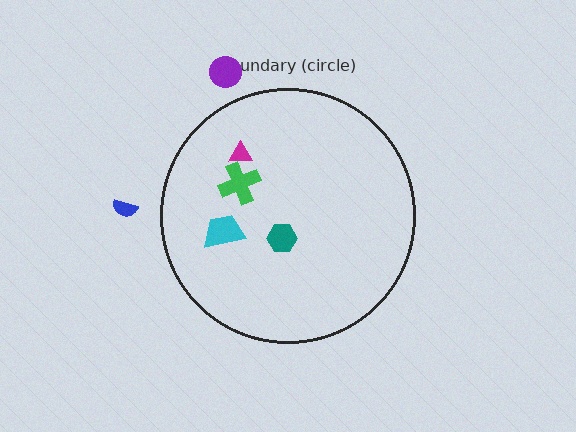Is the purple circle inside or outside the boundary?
Outside.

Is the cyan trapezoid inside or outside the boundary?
Inside.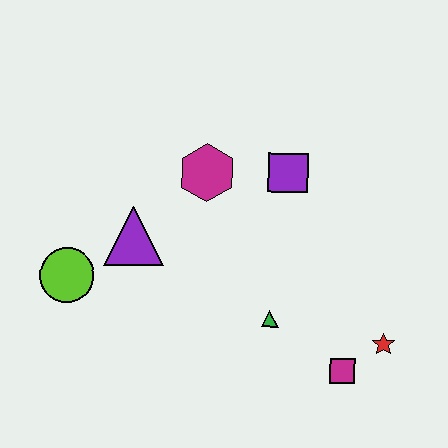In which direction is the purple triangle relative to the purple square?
The purple triangle is to the left of the purple square.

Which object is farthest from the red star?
The lime circle is farthest from the red star.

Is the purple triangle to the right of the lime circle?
Yes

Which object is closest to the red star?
The magenta square is closest to the red star.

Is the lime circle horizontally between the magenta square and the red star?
No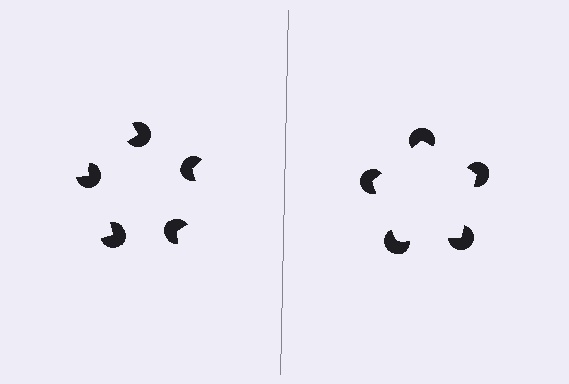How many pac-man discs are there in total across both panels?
10 — 5 on each side.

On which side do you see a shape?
An illusory pentagon appears on the right side. On the left side the wedge cuts are rotated, so no coherent shape forms.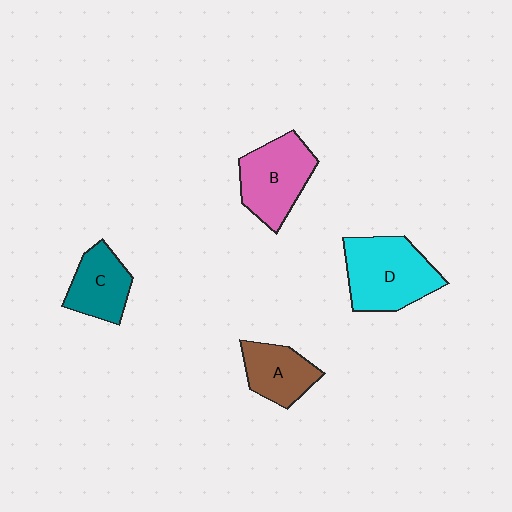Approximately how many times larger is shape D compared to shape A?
Approximately 1.6 times.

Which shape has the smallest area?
Shape A (brown).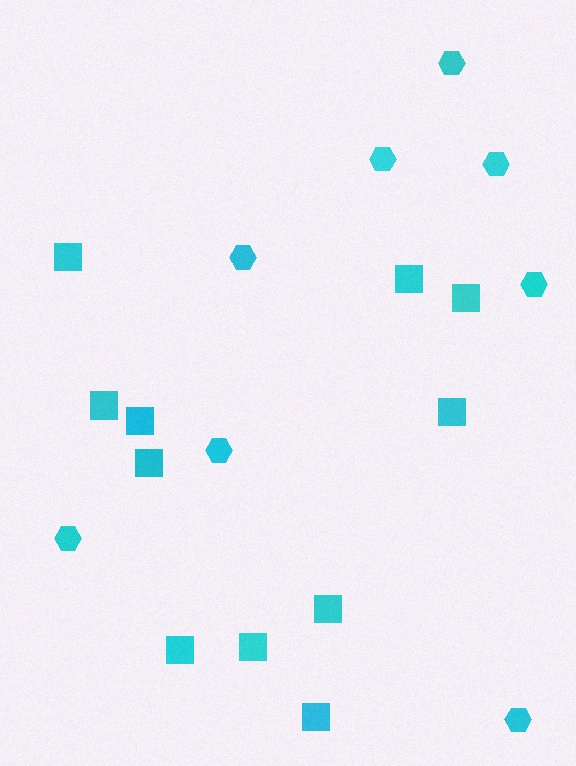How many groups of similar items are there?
There are 2 groups: one group of hexagons (8) and one group of squares (11).